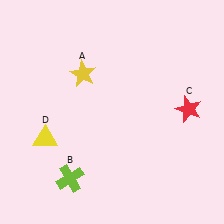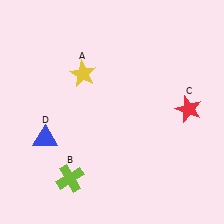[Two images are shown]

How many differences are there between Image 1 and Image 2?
There is 1 difference between the two images.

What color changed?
The triangle (D) changed from yellow in Image 1 to blue in Image 2.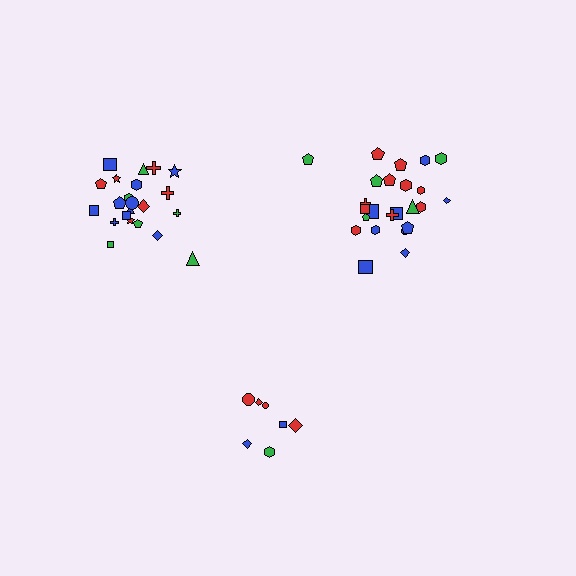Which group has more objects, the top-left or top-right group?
The top-right group.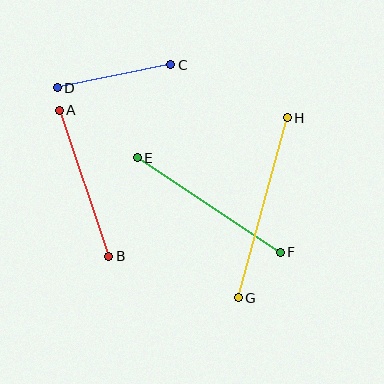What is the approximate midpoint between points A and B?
The midpoint is at approximately (84, 183) pixels.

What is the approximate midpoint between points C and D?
The midpoint is at approximately (114, 76) pixels.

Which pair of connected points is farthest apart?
Points G and H are farthest apart.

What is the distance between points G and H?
The distance is approximately 186 pixels.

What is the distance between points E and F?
The distance is approximately 172 pixels.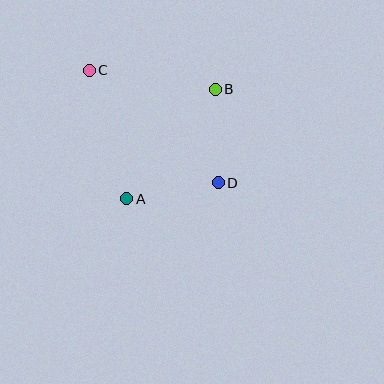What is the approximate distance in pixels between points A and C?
The distance between A and C is approximately 134 pixels.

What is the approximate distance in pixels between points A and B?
The distance between A and B is approximately 141 pixels.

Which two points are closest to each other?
Points A and D are closest to each other.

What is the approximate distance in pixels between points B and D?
The distance between B and D is approximately 94 pixels.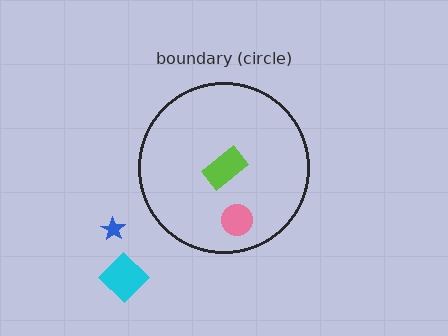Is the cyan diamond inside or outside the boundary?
Outside.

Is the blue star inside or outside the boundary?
Outside.